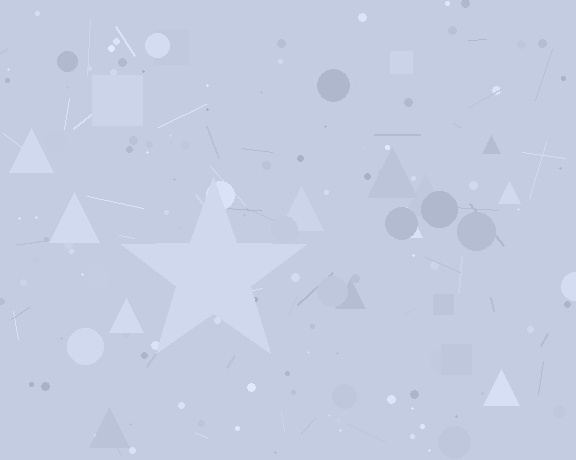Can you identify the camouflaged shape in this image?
The camouflaged shape is a star.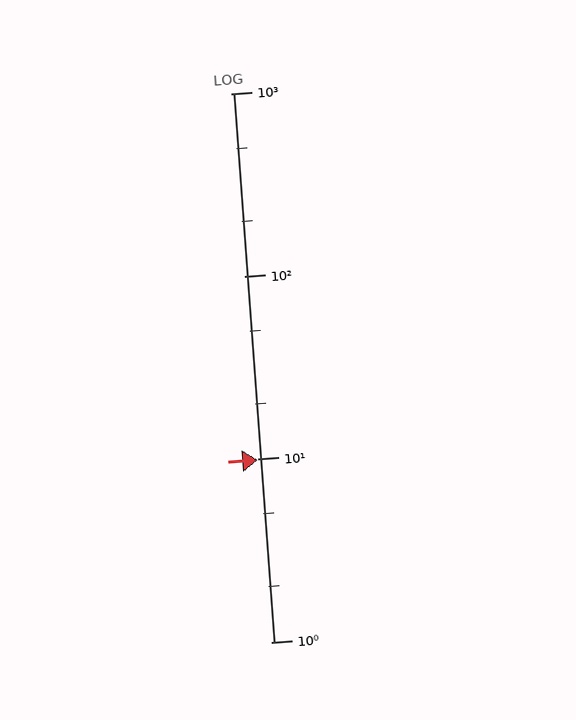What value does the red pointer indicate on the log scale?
The pointer indicates approximately 9.9.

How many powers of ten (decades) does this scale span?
The scale spans 3 decades, from 1 to 1000.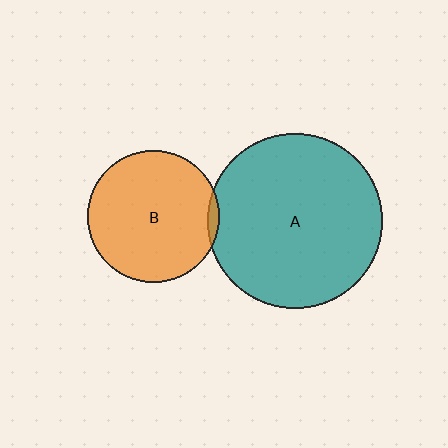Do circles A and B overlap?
Yes.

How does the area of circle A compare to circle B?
Approximately 1.8 times.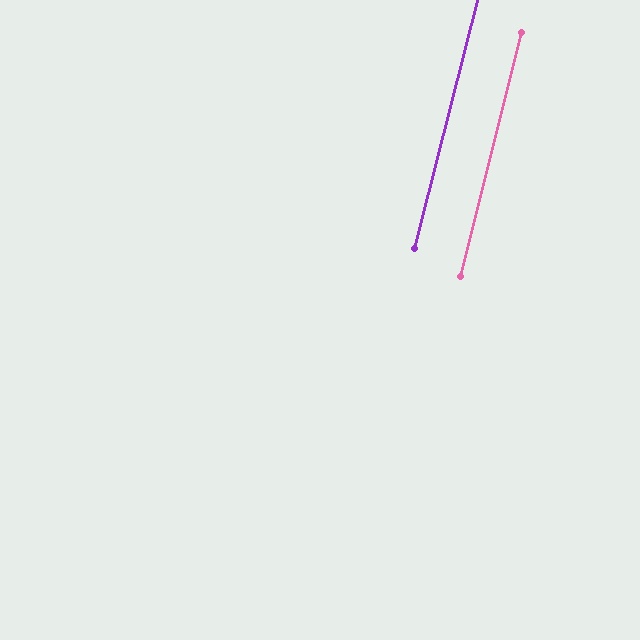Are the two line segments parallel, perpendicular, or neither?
Parallel — their directions differ by only 0.0°.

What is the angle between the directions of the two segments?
Approximately 0 degrees.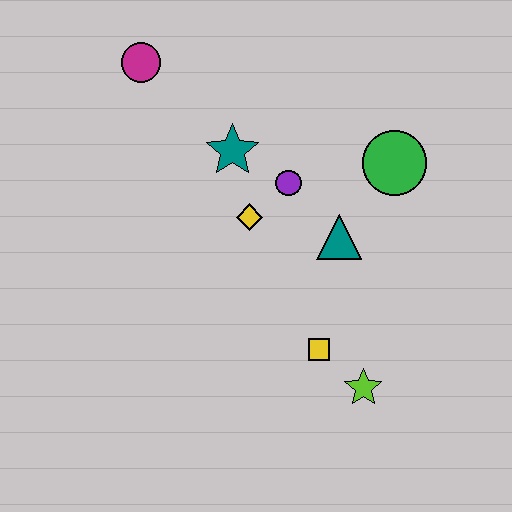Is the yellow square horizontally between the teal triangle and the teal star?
Yes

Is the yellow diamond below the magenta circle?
Yes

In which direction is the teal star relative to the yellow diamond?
The teal star is above the yellow diamond.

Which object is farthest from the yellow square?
The magenta circle is farthest from the yellow square.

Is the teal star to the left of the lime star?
Yes